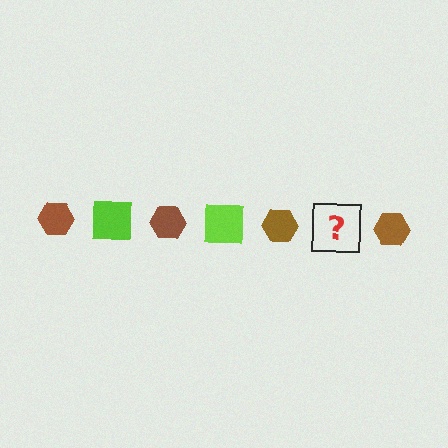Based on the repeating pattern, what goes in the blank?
The blank should be a lime square.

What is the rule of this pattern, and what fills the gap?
The rule is that the pattern alternates between brown hexagon and lime square. The gap should be filled with a lime square.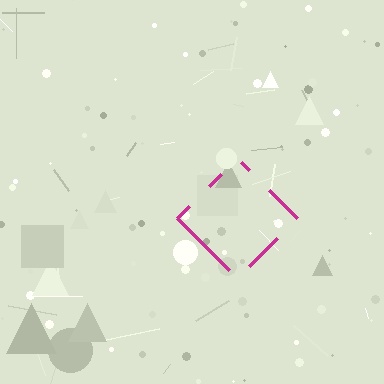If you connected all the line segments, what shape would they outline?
They would outline a diamond.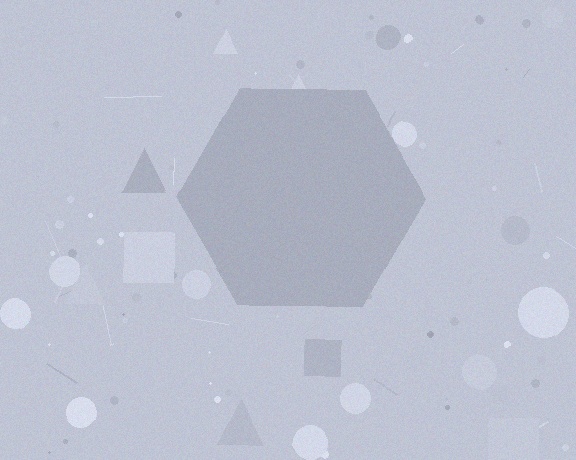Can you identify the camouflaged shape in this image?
The camouflaged shape is a hexagon.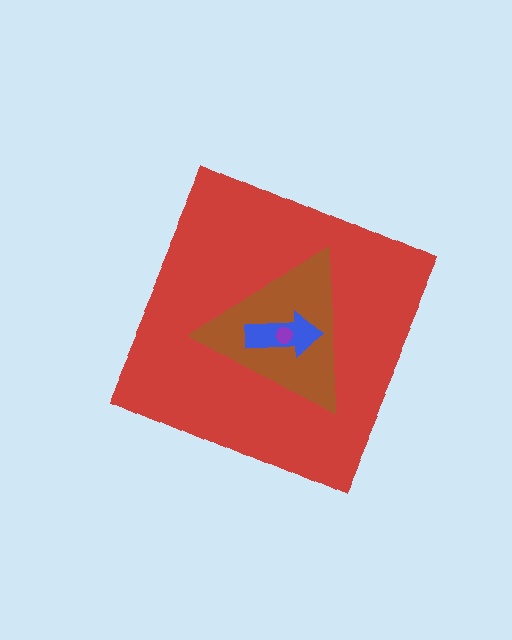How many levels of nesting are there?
4.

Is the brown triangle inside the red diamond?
Yes.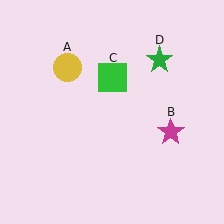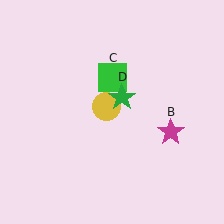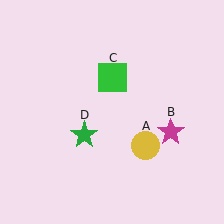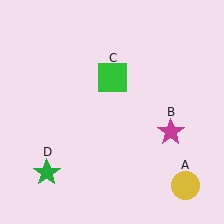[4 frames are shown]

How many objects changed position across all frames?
2 objects changed position: yellow circle (object A), green star (object D).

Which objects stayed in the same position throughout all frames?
Magenta star (object B) and green square (object C) remained stationary.